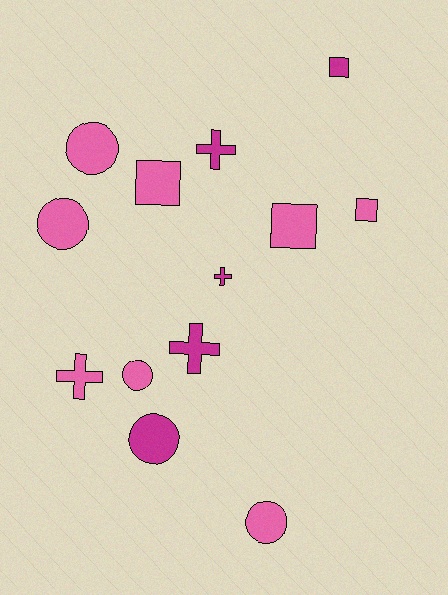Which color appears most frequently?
Pink, with 8 objects.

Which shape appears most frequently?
Circle, with 5 objects.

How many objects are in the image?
There are 13 objects.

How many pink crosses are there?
There is 1 pink cross.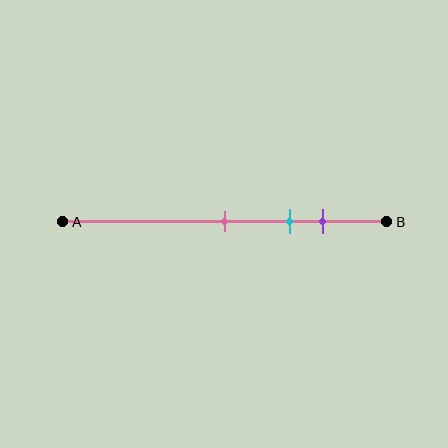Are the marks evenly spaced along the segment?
Yes, the marks are approximately evenly spaced.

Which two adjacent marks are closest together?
The cyan and purple marks are the closest adjacent pair.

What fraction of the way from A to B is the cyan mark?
The cyan mark is approximately 70% (0.7) of the way from A to B.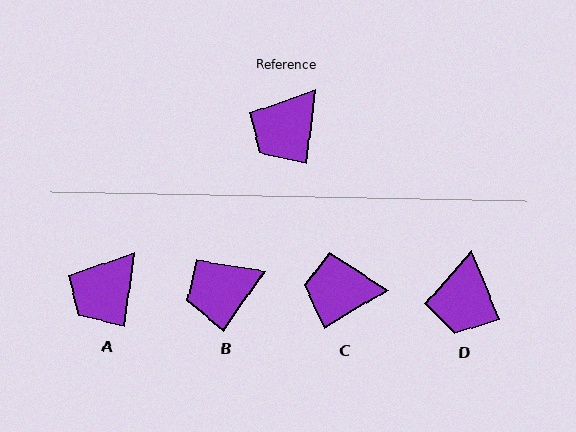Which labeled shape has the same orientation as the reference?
A.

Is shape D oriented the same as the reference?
No, it is off by about 30 degrees.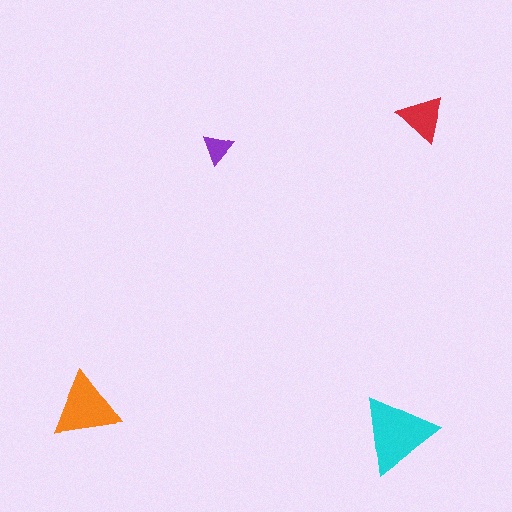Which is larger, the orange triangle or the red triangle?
The orange one.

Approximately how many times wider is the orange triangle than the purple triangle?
About 2 times wider.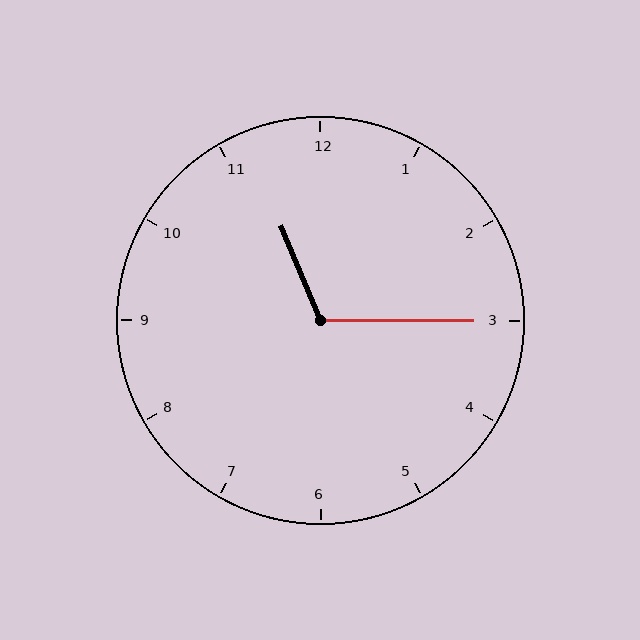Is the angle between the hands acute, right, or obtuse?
It is obtuse.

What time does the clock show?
11:15.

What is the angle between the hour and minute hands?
Approximately 112 degrees.